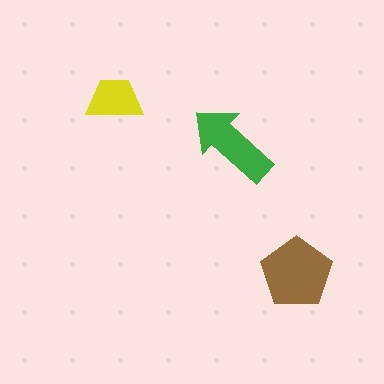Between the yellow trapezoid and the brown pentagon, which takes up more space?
The brown pentagon.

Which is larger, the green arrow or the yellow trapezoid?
The green arrow.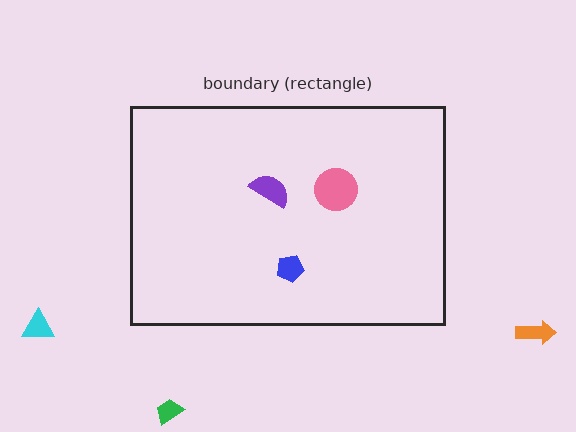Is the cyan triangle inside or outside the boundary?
Outside.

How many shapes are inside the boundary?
3 inside, 3 outside.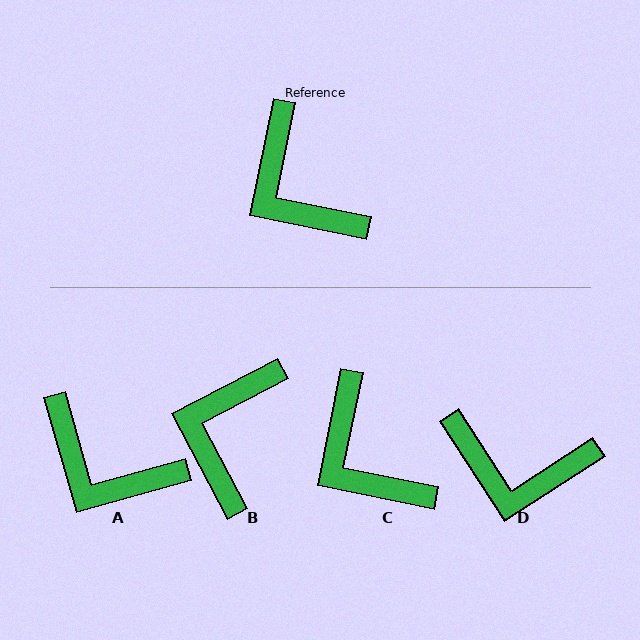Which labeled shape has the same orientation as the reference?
C.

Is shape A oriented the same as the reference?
No, it is off by about 27 degrees.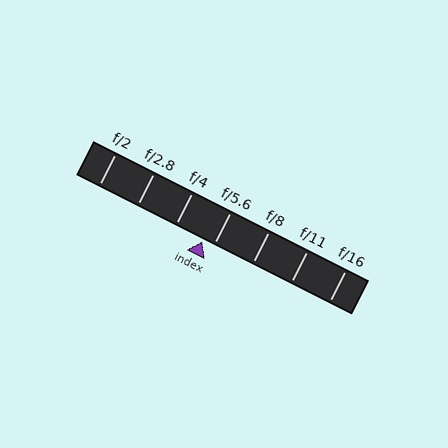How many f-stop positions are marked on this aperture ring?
There are 7 f-stop positions marked.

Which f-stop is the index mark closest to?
The index mark is closest to f/5.6.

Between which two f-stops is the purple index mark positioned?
The index mark is between f/4 and f/5.6.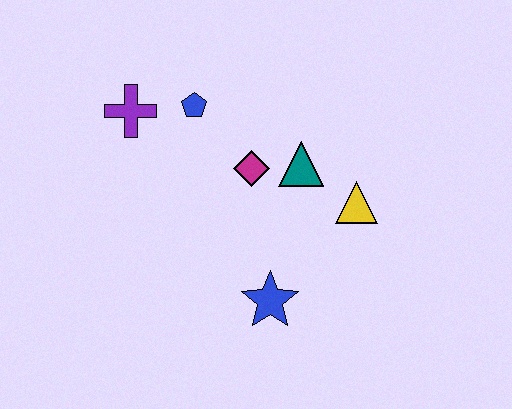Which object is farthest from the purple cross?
The yellow triangle is farthest from the purple cross.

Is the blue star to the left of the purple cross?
No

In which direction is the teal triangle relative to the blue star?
The teal triangle is above the blue star.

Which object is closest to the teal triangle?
The magenta diamond is closest to the teal triangle.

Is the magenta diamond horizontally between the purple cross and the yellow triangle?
Yes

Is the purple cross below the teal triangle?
No